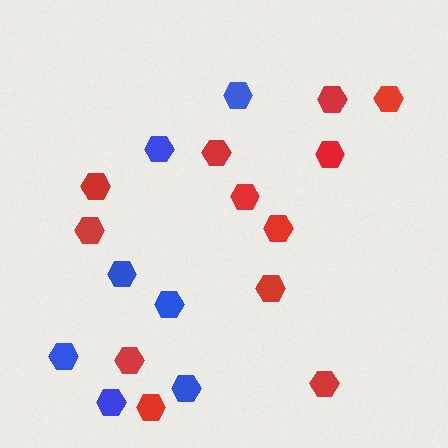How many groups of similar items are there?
There are 2 groups: one group of red hexagons (12) and one group of blue hexagons (7).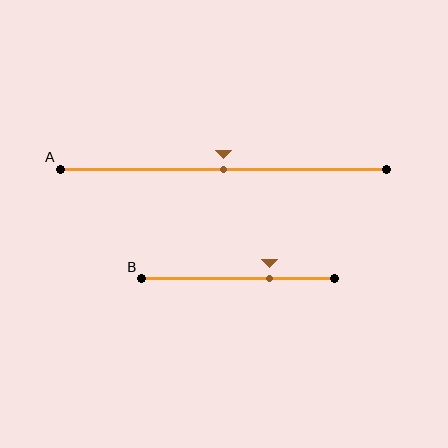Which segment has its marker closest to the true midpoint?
Segment A has its marker closest to the true midpoint.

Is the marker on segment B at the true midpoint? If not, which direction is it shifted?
No, the marker on segment B is shifted to the right by about 16% of the segment length.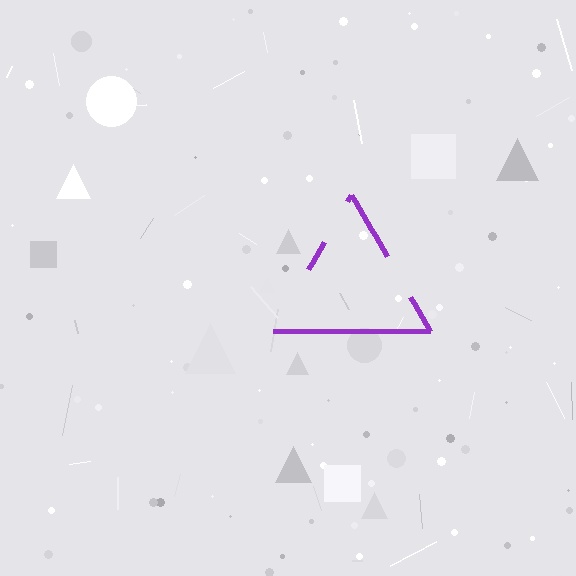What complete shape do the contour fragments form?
The contour fragments form a triangle.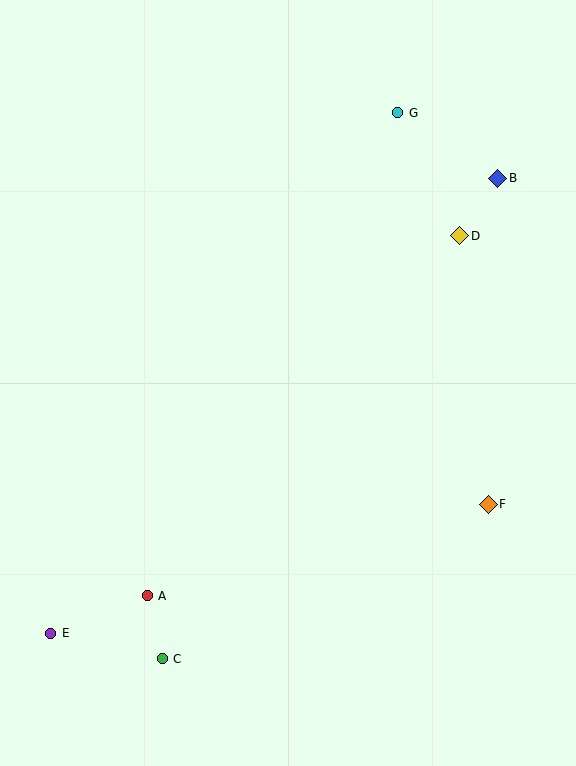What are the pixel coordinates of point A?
Point A is at (147, 596).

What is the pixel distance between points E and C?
The distance between E and C is 114 pixels.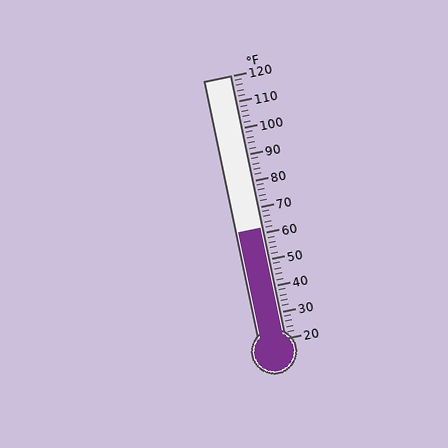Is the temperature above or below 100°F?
The temperature is below 100°F.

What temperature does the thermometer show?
The thermometer shows approximately 62°F.